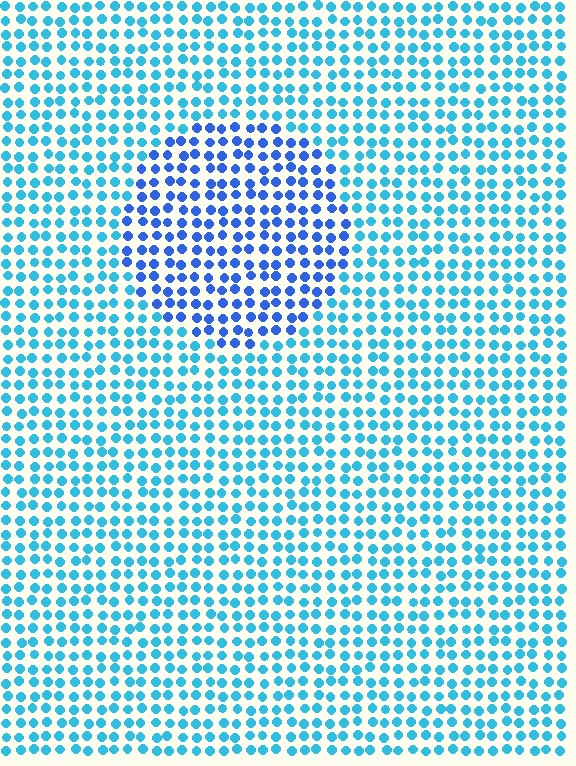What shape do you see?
I see a circle.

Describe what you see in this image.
The image is filled with small cyan elements in a uniform arrangement. A circle-shaped region is visible where the elements are tinted to a slightly different hue, forming a subtle color boundary.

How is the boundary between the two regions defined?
The boundary is defined purely by a slight shift in hue (about 32 degrees). Spacing, size, and orientation are identical on both sides.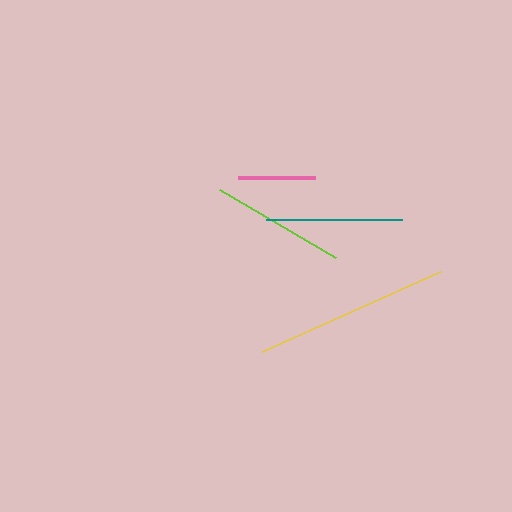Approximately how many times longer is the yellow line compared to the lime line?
The yellow line is approximately 1.4 times the length of the lime line.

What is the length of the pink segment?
The pink segment is approximately 77 pixels long.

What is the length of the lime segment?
The lime segment is approximately 135 pixels long.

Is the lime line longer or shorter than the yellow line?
The yellow line is longer than the lime line.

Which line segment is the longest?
The yellow line is the longest at approximately 195 pixels.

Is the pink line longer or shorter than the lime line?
The lime line is longer than the pink line.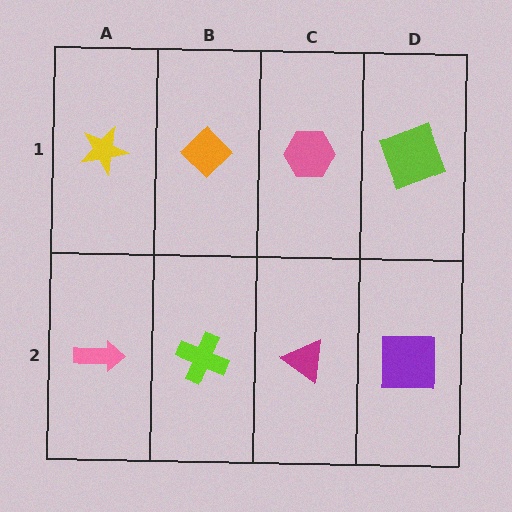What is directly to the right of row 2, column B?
A magenta triangle.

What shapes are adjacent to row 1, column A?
A pink arrow (row 2, column A), an orange diamond (row 1, column B).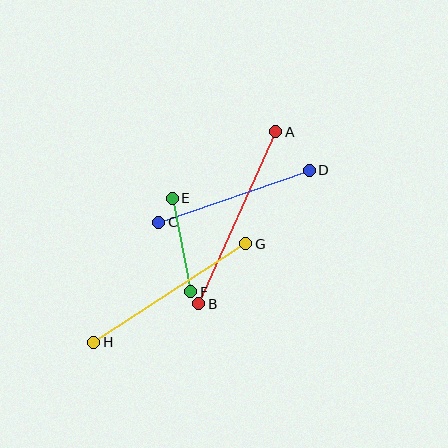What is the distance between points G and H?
The distance is approximately 181 pixels.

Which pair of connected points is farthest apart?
Points A and B are farthest apart.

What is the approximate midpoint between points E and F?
The midpoint is at approximately (181, 245) pixels.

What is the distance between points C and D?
The distance is approximately 159 pixels.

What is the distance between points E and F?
The distance is approximately 95 pixels.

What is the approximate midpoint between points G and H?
The midpoint is at approximately (170, 293) pixels.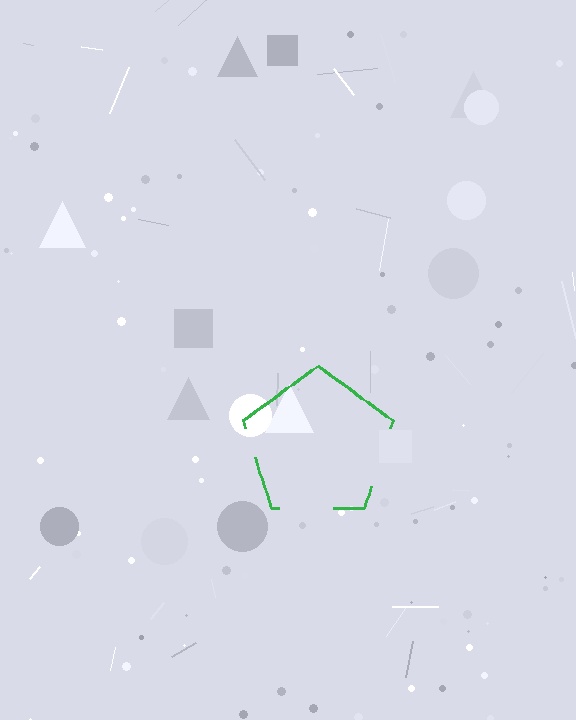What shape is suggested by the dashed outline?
The dashed outline suggests a pentagon.